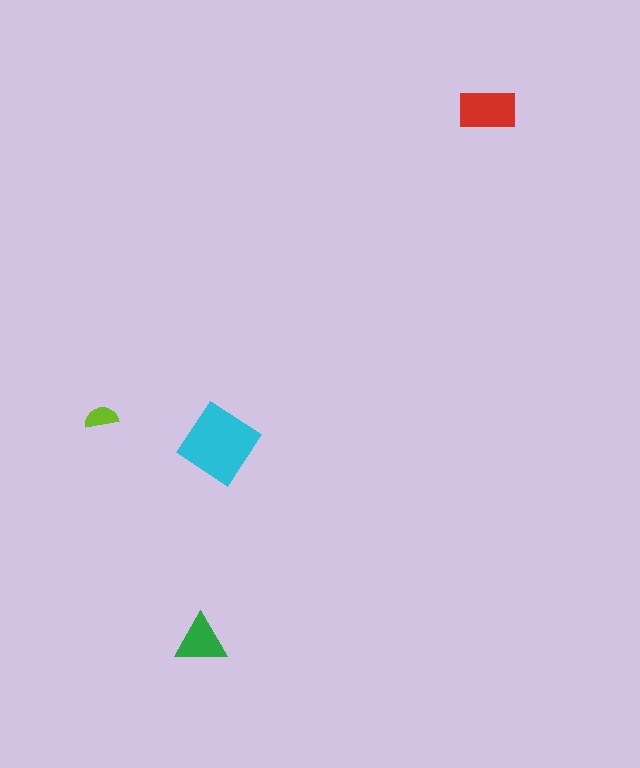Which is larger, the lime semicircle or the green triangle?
The green triangle.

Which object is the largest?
The cyan diamond.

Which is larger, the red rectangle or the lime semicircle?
The red rectangle.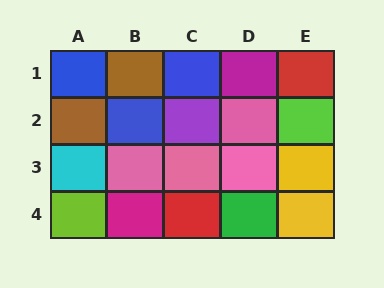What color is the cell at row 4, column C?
Red.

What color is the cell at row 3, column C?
Pink.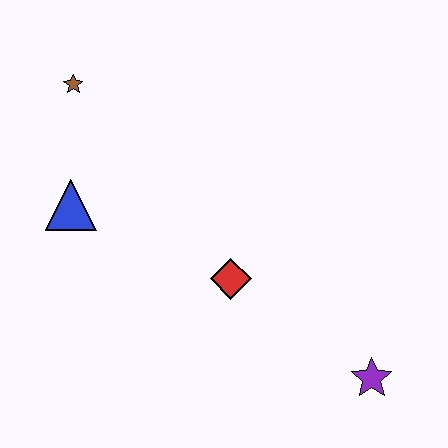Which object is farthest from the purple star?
The brown star is farthest from the purple star.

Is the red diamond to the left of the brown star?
No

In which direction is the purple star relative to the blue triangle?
The purple star is to the right of the blue triangle.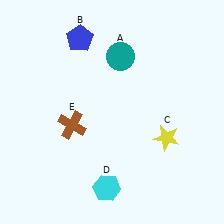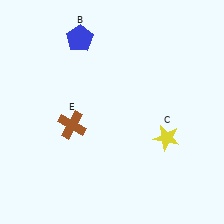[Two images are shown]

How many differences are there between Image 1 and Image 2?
There are 2 differences between the two images.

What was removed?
The teal circle (A), the cyan hexagon (D) were removed in Image 2.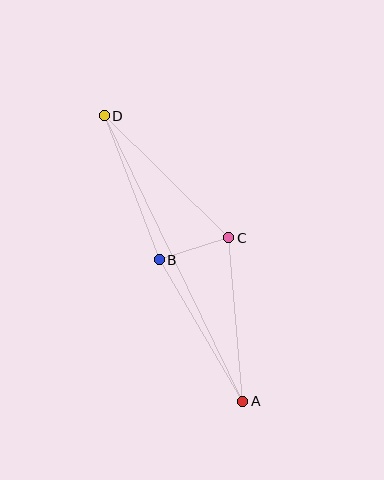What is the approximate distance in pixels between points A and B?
The distance between A and B is approximately 165 pixels.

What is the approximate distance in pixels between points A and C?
The distance between A and C is approximately 164 pixels.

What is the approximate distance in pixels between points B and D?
The distance between B and D is approximately 154 pixels.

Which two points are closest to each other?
Points B and C are closest to each other.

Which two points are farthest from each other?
Points A and D are farthest from each other.